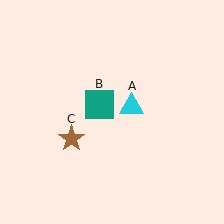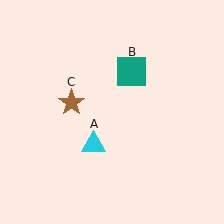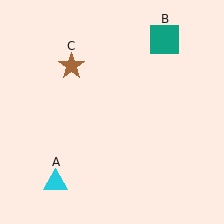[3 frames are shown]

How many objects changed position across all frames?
3 objects changed position: cyan triangle (object A), teal square (object B), brown star (object C).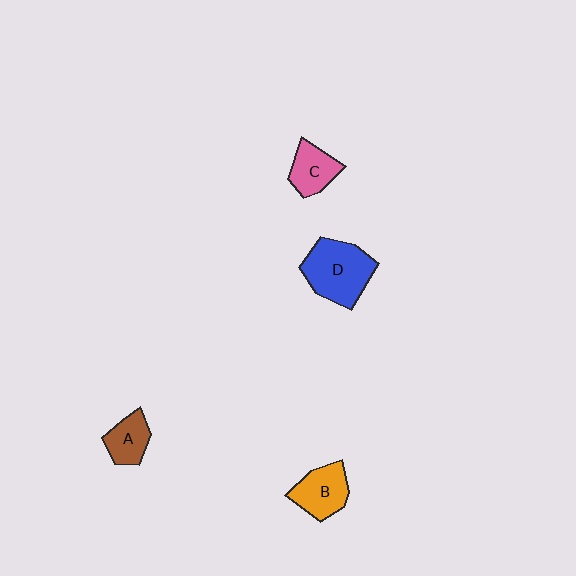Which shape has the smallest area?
Shape A (brown).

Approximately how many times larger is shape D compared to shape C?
Approximately 1.8 times.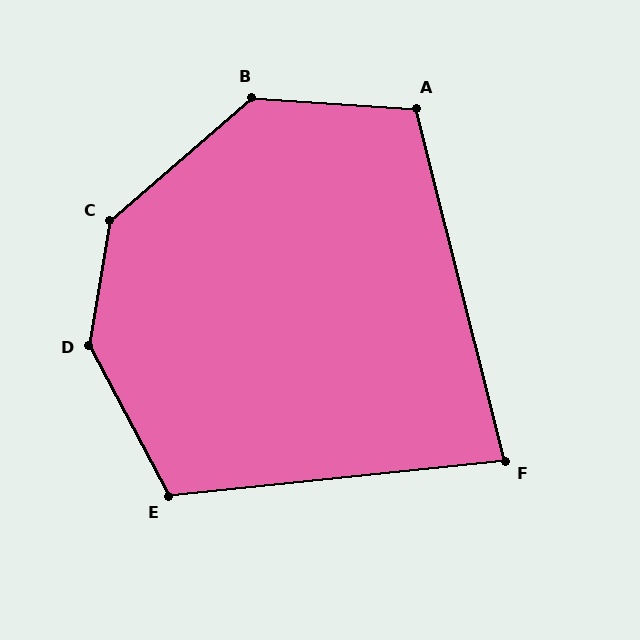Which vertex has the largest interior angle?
D, at approximately 143 degrees.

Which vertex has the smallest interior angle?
F, at approximately 82 degrees.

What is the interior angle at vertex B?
Approximately 135 degrees (obtuse).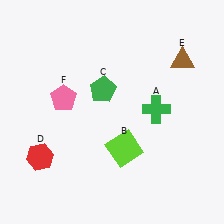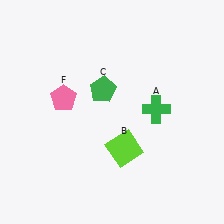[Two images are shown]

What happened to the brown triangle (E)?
The brown triangle (E) was removed in Image 2. It was in the top-right area of Image 1.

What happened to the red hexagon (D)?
The red hexagon (D) was removed in Image 2. It was in the bottom-left area of Image 1.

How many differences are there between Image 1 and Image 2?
There are 2 differences between the two images.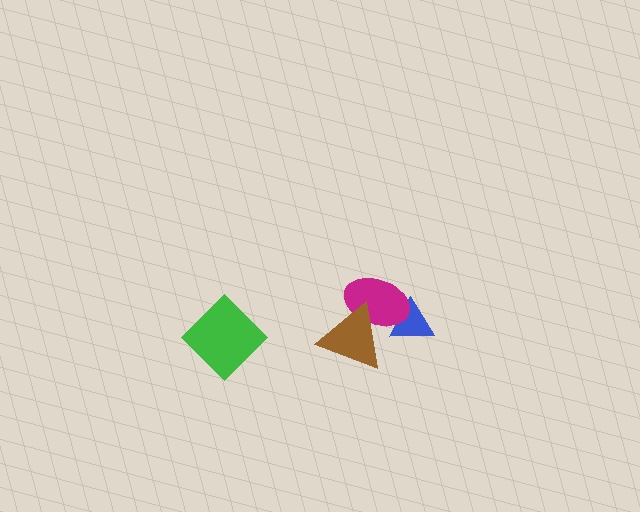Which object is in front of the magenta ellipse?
The brown triangle is in front of the magenta ellipse.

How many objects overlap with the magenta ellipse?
2 objects overlap with the magenta ellipse.